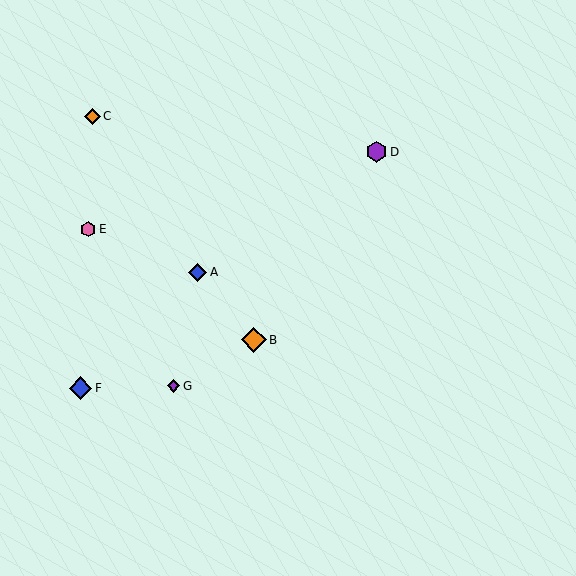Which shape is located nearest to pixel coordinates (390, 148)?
The purple hexagon (labeled D) at (377, 152) is nearest to that location.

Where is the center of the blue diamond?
The center of the blue diamond is at (80, 388).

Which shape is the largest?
The orange diamond (labeled B) is the largest.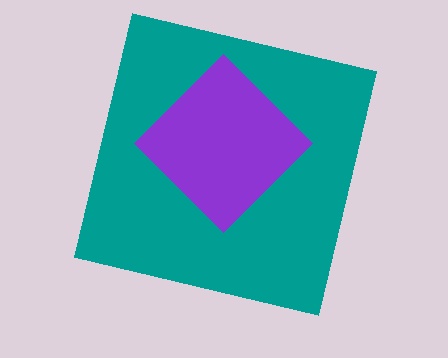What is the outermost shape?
The teal square.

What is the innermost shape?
The purple diamond.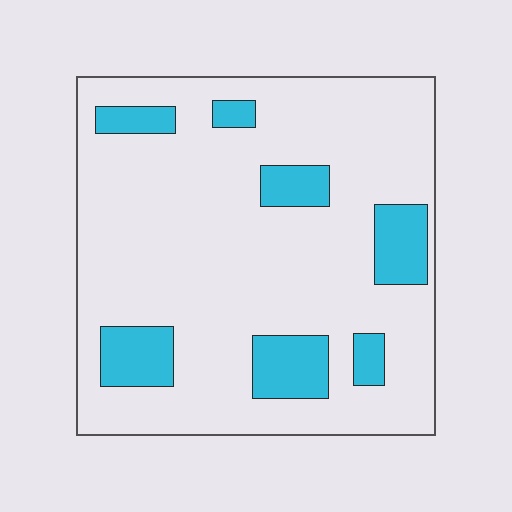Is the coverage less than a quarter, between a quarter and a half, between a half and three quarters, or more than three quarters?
Less than a quarter.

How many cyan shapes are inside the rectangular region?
7.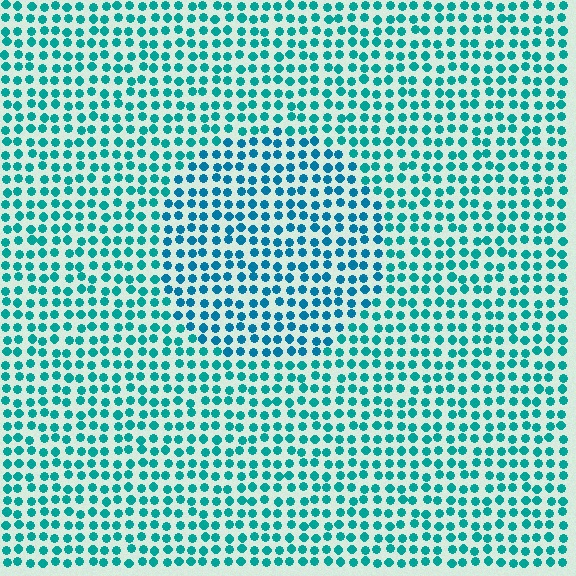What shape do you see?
I see a circle.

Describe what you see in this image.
The image is filled with small teal elements in a uniform arrangement. A circle-shaped region is visible where the elements are tinted to a slightly different hue, forming a subtle color boundary.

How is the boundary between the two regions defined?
The boundary is defined purely by a slight shift in hue (about 20 degrees). Spacing, size, and orientation are identical on both sides.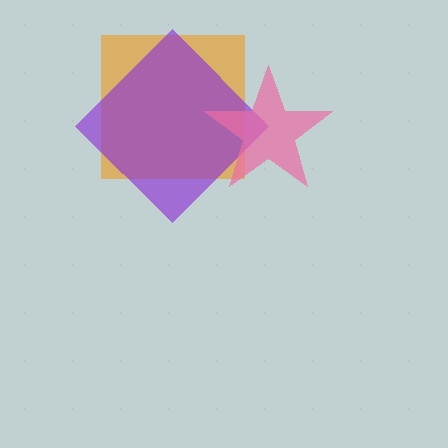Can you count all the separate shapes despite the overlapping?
Yes, there are 3 separate shapes.